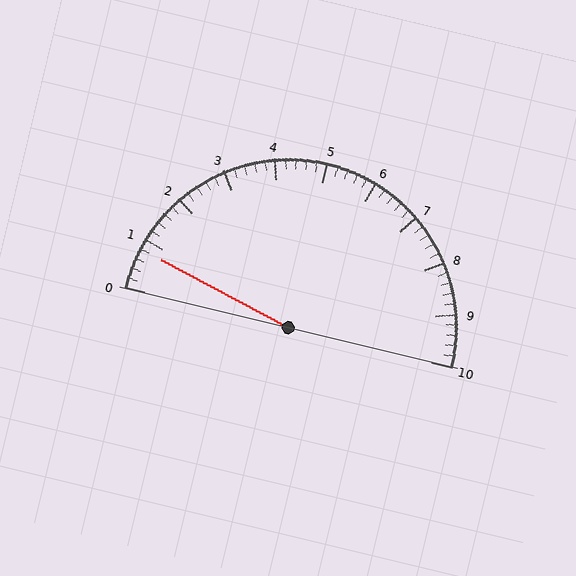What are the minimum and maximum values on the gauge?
The gauge ranges from 0 to 10.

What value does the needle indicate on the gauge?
The needle indicates approximately 0.8.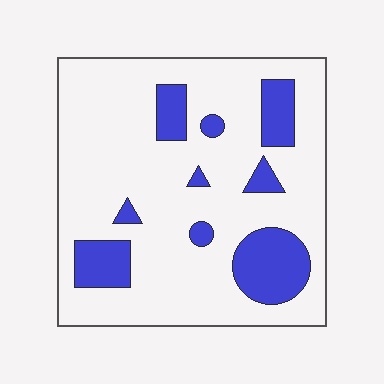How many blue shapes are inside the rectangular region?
9.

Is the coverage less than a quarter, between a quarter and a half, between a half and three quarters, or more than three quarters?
Less than a quarter.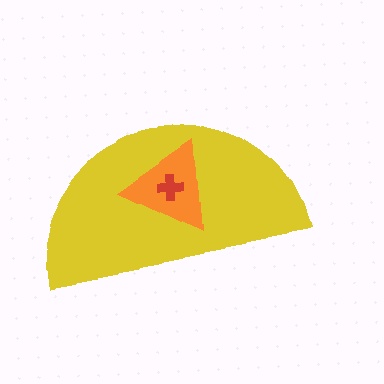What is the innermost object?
The red cross.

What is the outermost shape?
The yellow semicircle.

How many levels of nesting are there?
3.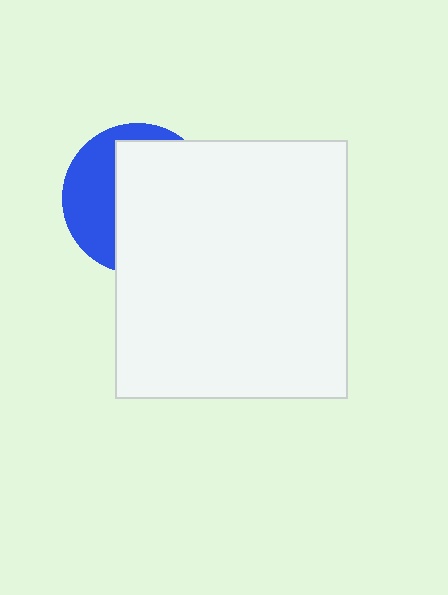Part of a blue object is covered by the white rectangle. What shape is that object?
It is a circle.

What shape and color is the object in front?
The object in front is a white rectangle.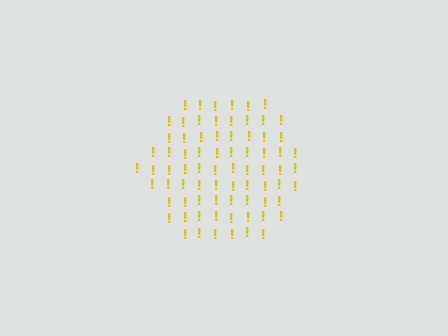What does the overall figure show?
The overall figure shows a hexagon.